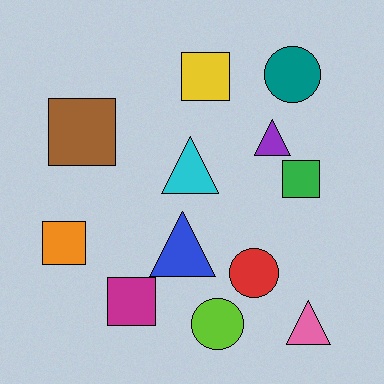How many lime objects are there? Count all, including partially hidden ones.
There is 1 lime object.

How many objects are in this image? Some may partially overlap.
There are 12 objects.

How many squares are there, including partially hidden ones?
There are 5 squares.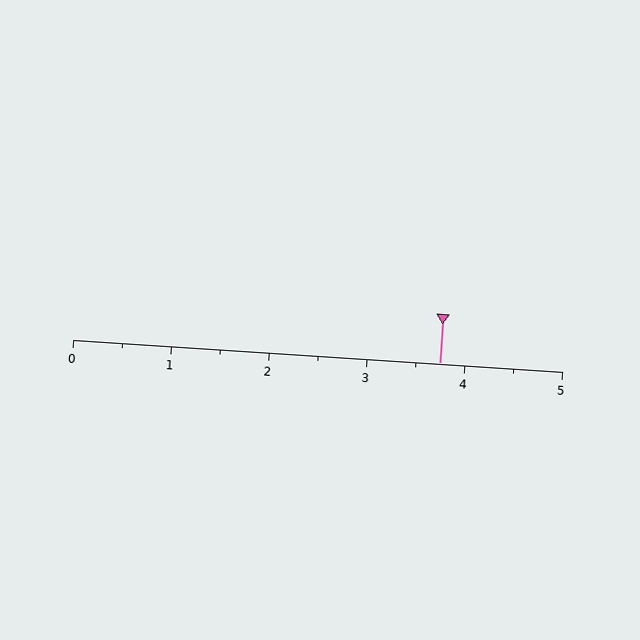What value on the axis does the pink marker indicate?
The marker indicates approximately 3.8.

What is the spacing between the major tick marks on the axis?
The major ticks are spaced 1 apart.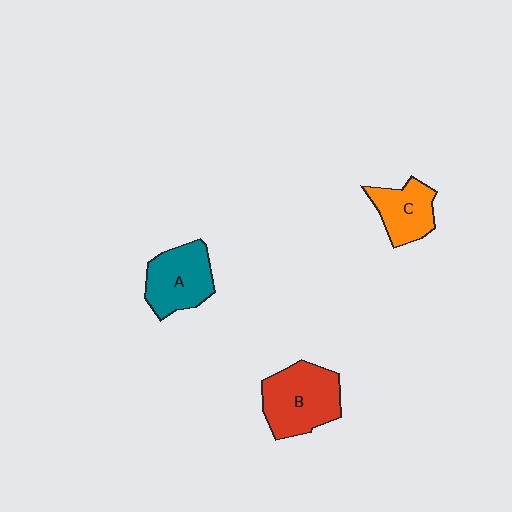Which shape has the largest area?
Shape B (red).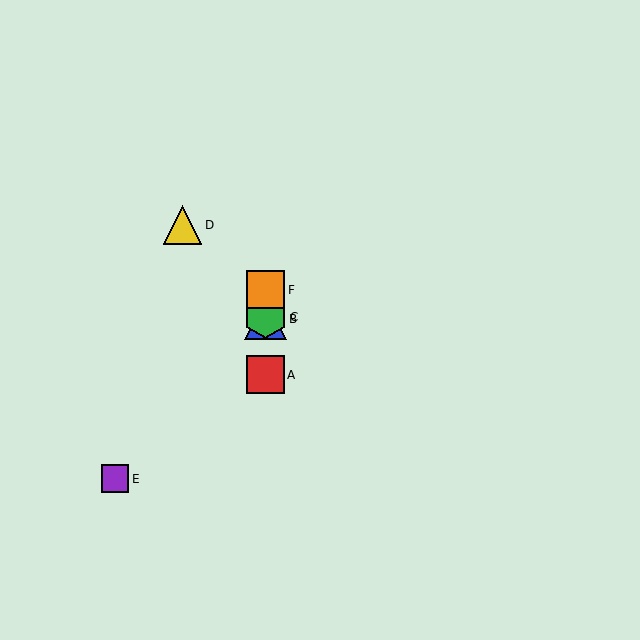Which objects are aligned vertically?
Objects A, B, C, F are aligned vertically.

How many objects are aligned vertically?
4 objects (A, B, C, F) are aligned vertically.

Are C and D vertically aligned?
No, C is at x≈266 and D is at x≈183.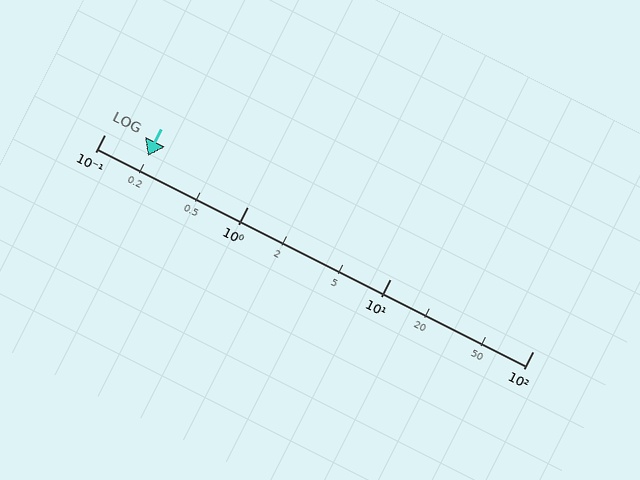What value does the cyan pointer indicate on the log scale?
The pointer indicates approximately 0.2.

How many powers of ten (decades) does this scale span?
The scale spans 3 decades, from 0.1 to 100.